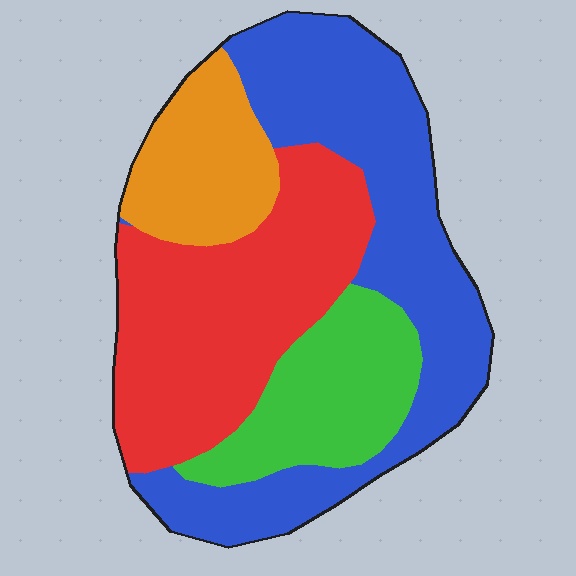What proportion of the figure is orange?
Orange covers roughly 15% of the figure.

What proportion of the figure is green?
Green takes up about one sixth (1/6) of the figure.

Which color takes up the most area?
Blue, at roughly 40%.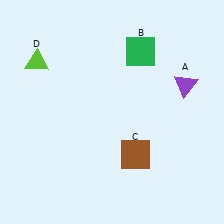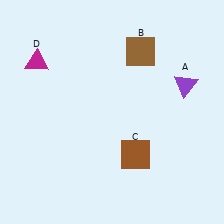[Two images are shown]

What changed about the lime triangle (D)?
In Image 1, D is lime. In Image 2, it changed to magenta.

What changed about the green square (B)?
In Image 1, B is green. In Image 2, it changed to brown.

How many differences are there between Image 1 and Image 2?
There are 2 differences between the two images.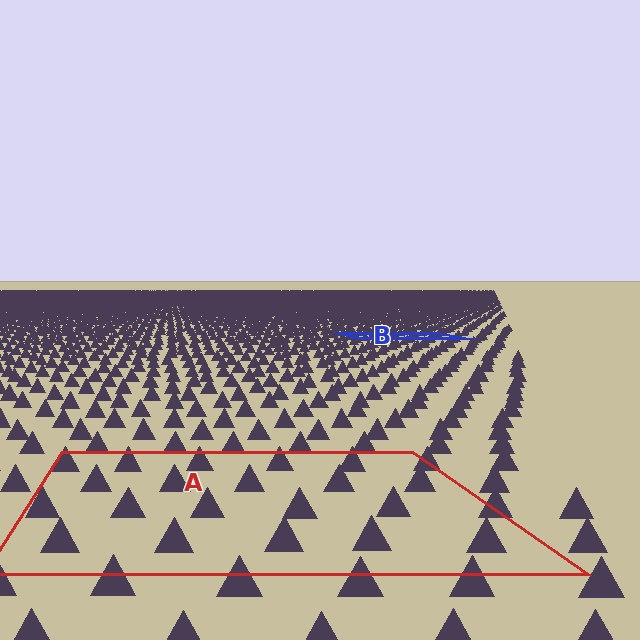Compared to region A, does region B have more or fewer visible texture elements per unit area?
Region B has more texture elements per unit area — they are packed more densely because it is farther away.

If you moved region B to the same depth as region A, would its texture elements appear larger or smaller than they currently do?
They would appear larger. At a closer depth, the same texture elements are projected at a bigger on-screen size.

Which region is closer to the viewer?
Region A is closer. The texture elements there are larger and more spread out.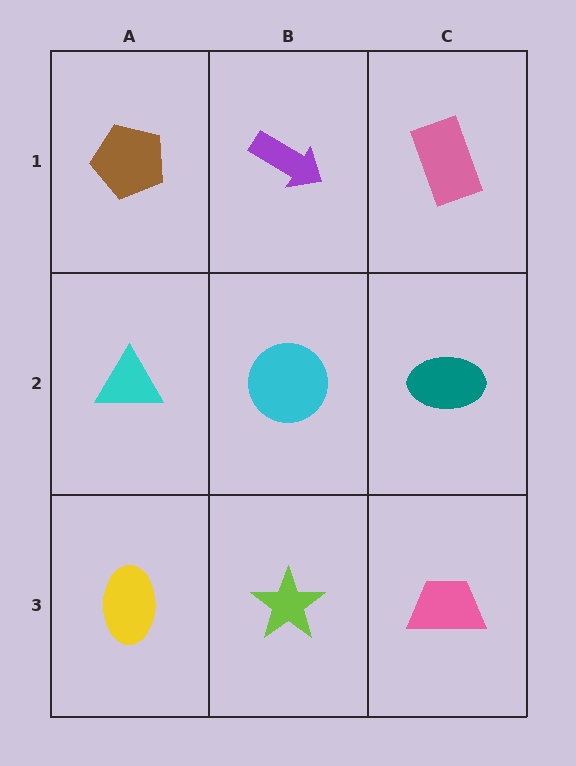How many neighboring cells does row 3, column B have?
3.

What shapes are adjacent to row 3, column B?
A cyan circle (row 2, column B), a yellow ellipse (row 3, column A), a pink trapezoid (row 3, column C).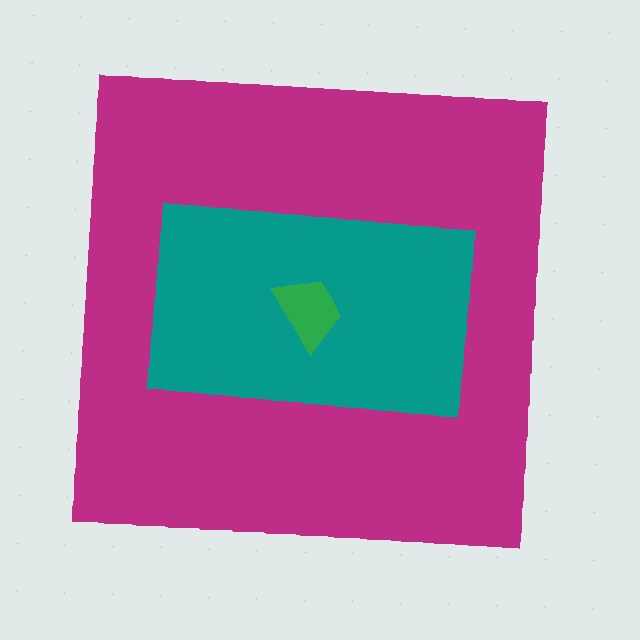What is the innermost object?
The green trapezoid.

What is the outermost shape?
The magenta square.